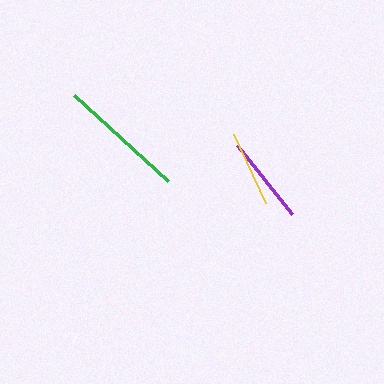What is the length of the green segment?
The green segment is approximately 128 pixels long.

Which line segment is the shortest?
The yellow line is the shortest at approximately 76 pixels.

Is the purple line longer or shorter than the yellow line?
The purple line is longer than the yellow line.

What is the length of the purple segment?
The purple segment is approximately 88 pixels long.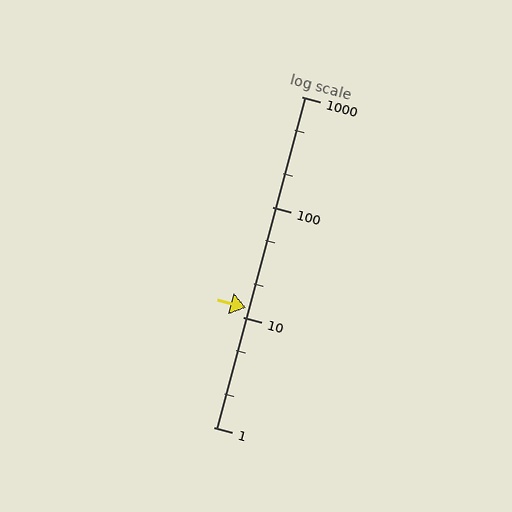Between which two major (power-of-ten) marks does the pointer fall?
The pointer is between 10 and 100.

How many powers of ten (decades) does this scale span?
The scale spans 3 decades, from 1 to 1000.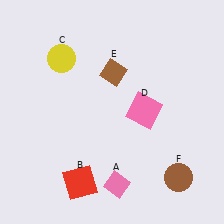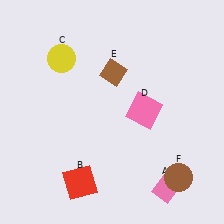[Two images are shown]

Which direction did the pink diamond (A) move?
The pink diamond (A) moved right.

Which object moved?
The pink diamond (A) moved right.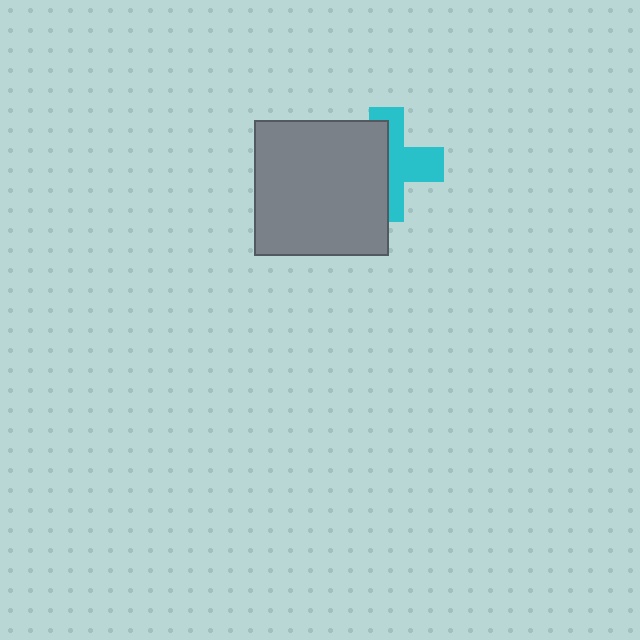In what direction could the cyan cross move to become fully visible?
The cyan cross could move right. That would shift it out from behind the gray square entirely.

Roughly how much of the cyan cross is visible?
About half of it is visible (roughly 48%).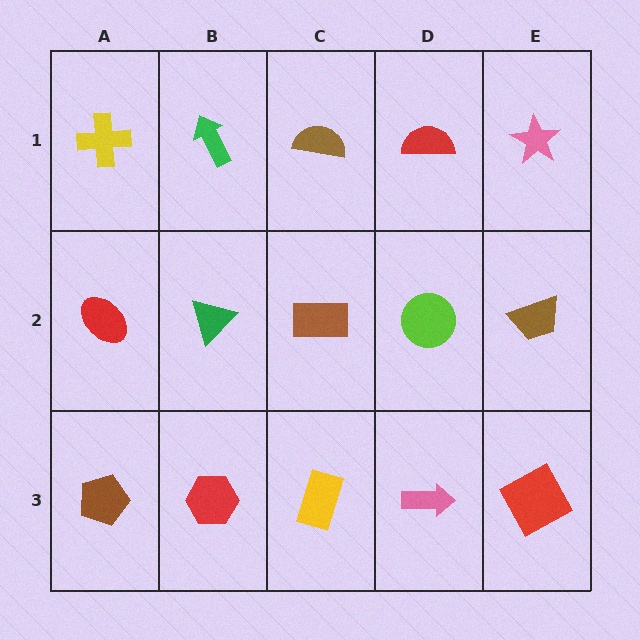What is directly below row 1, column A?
A red ellipse.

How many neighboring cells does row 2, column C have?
4.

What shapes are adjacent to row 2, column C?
A brown semicircle (row 1, column C), a yellow rectangle (row 3, column C), a green triangle (row 2, column B), a lime circle (row 2, column D).